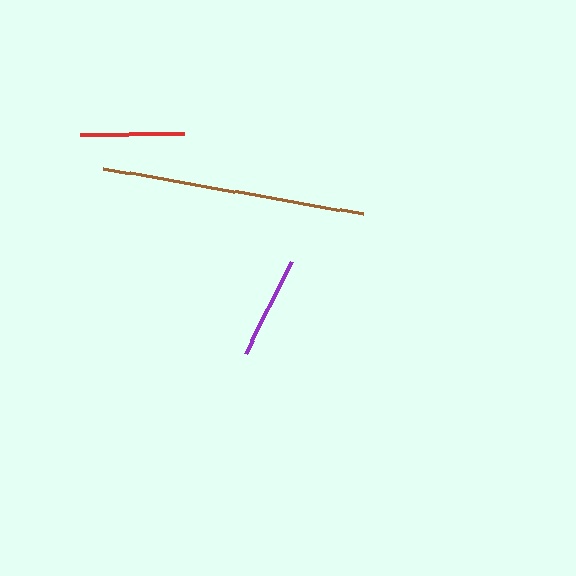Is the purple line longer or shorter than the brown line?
The brown line is longer than the purple line.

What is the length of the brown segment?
The brown segment is approximately 265 pixels long.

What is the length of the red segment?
The red segment is approximately 105 pixels long.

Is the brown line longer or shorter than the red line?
The brown line is longer than the red line.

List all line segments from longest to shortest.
From longest to shortest: brown, red, purple.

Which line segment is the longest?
The brown line is the longest at approximately 265 pixels.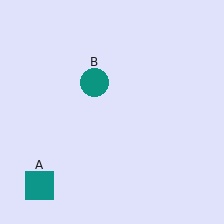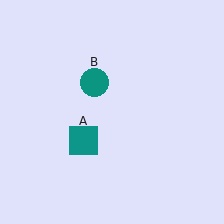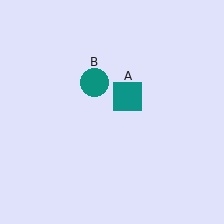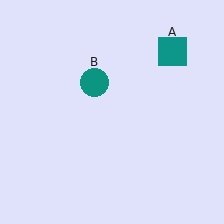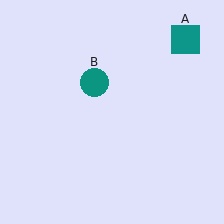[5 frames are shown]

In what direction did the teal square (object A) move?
The teal square (object A) moved up and to the right.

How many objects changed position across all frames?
1 object changed position: teal square (object A).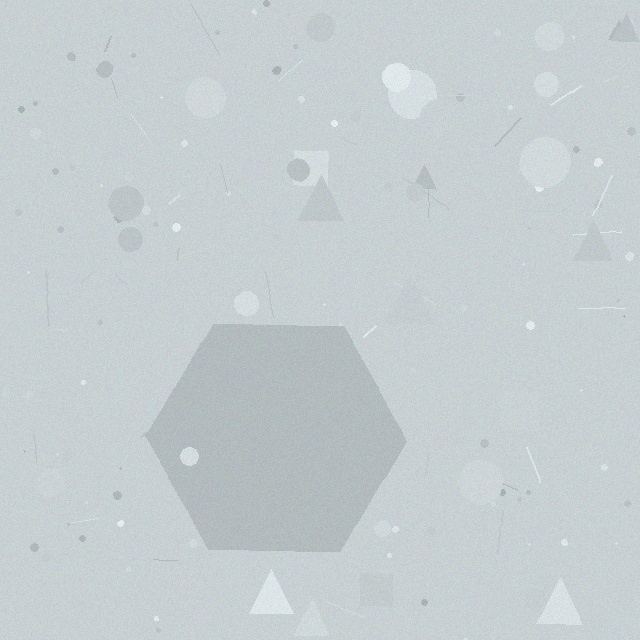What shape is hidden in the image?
A hexagon is hidden in the image.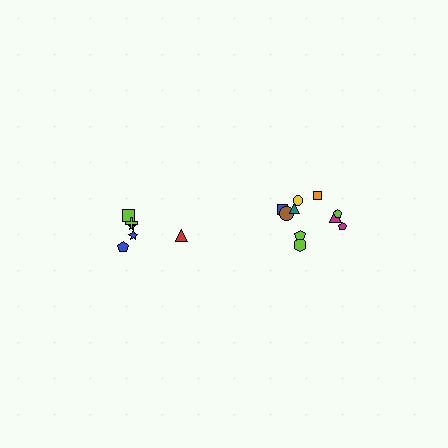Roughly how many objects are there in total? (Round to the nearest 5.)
Roughly 15 objects in total.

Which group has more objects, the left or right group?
The right group.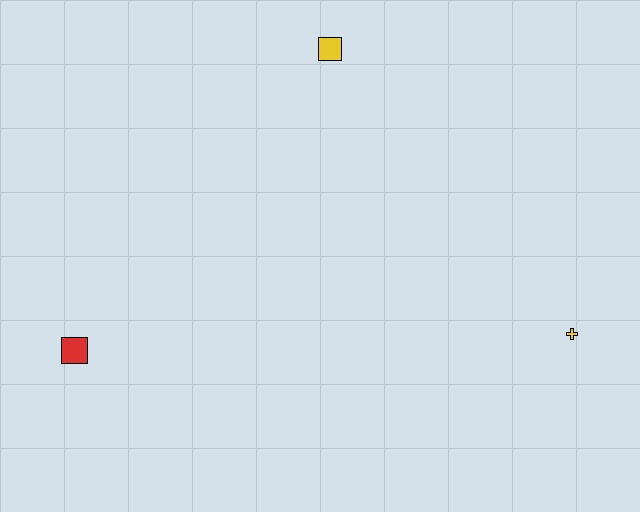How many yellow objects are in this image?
There are 2 yellow objects.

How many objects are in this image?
There are 3 objects.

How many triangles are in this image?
There are no triangles.